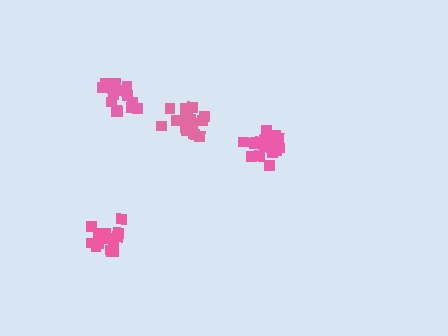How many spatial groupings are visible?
There are 4 spatial groupings.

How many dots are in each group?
Group 1: 15 dots, Group 2: 21 dots, Group 3: 20 dots, Group 4: 16 dots (72 total).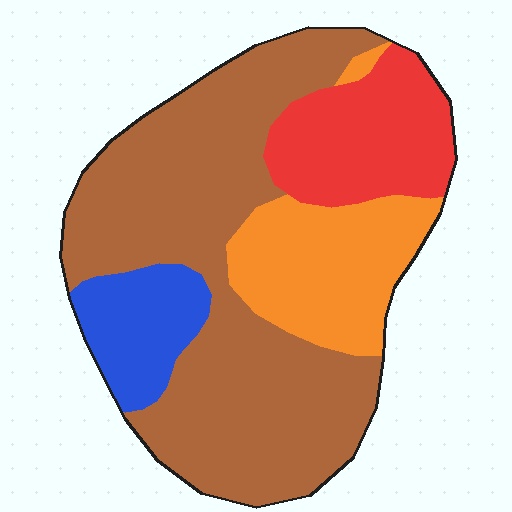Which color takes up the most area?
Brown, at roughly 55%.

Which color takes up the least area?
Blue, at roughly 10%.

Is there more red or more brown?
Brown.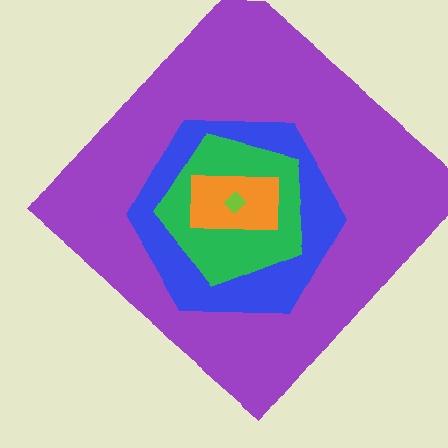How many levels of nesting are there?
5.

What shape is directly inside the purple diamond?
The blue hexagon.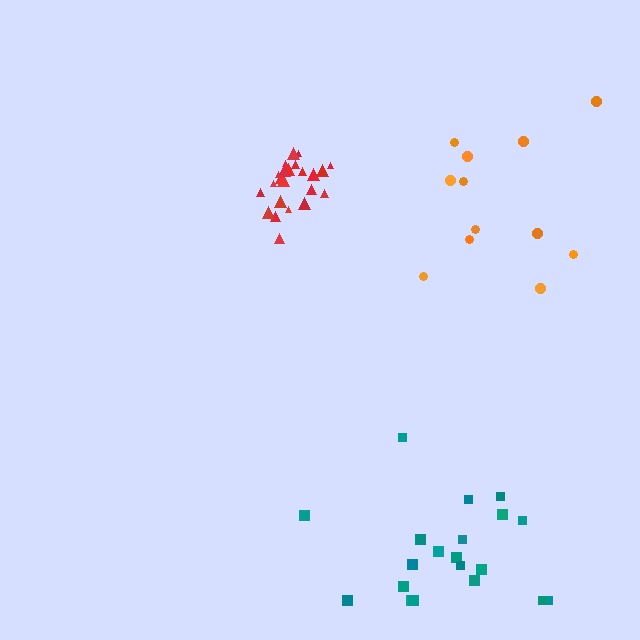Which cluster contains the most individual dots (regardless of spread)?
Red (23).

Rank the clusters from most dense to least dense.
red, orange, teal.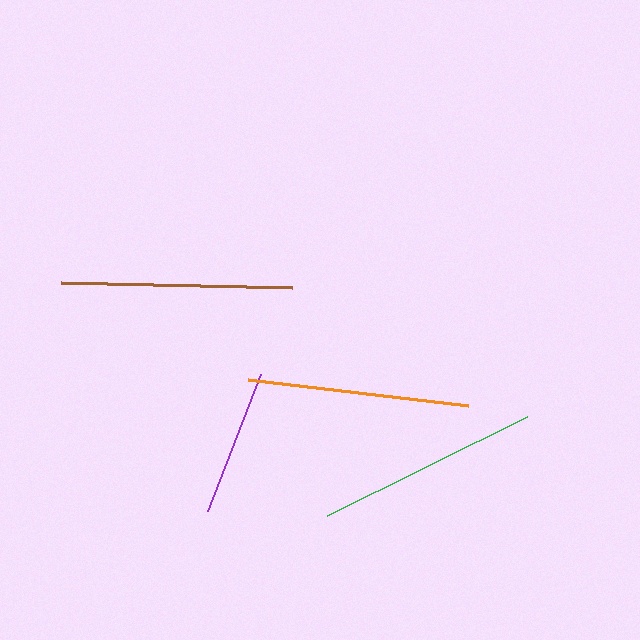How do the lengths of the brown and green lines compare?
The brown and green lines are approximately the same length.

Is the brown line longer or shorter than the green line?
The brown line is longer than the green line.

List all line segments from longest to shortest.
From longest to shortest: brown, green, orange, purple.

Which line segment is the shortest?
The purple line is the shortest at approximately 147 pixels.